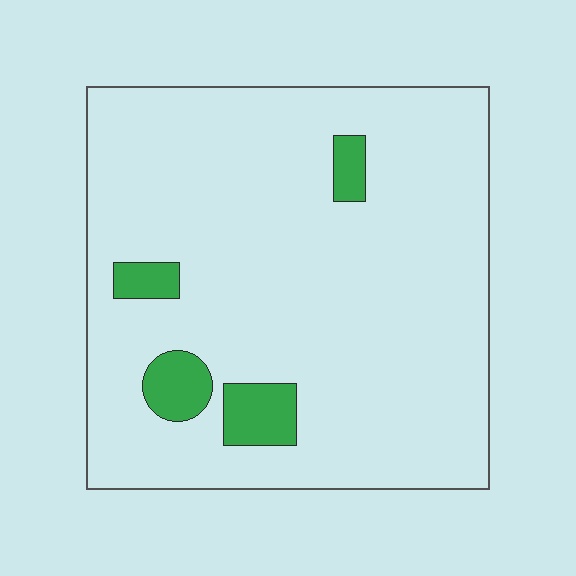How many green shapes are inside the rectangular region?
4.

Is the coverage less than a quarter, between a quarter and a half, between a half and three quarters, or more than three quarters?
Less than a quarter.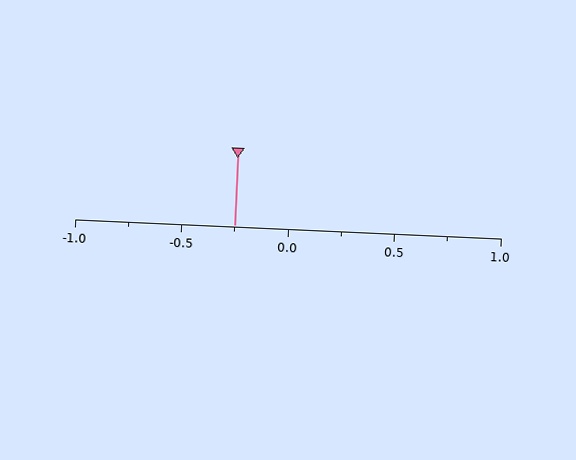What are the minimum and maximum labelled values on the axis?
The axis runs from -1.0 to 1.0.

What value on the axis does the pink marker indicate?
The marker indicates approximately -0.25.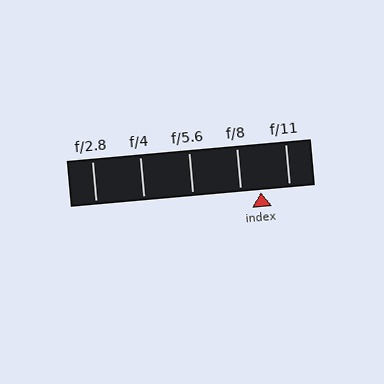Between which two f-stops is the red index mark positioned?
The index mark is between f/8 and f/11.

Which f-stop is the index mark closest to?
The index mark is closest to f/8.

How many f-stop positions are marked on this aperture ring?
There are 5 f-stop positions marked.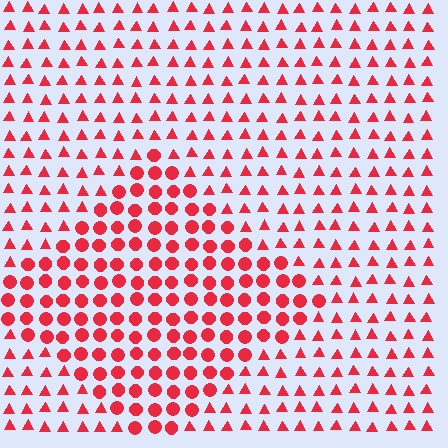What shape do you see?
I see a diamond.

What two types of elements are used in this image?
The image uses circles inside the diamond region and triangles outside it.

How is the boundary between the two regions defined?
The boundary is defined by a change in element shape: circles inside vs. triangles outside. All elements share the same color and spacing.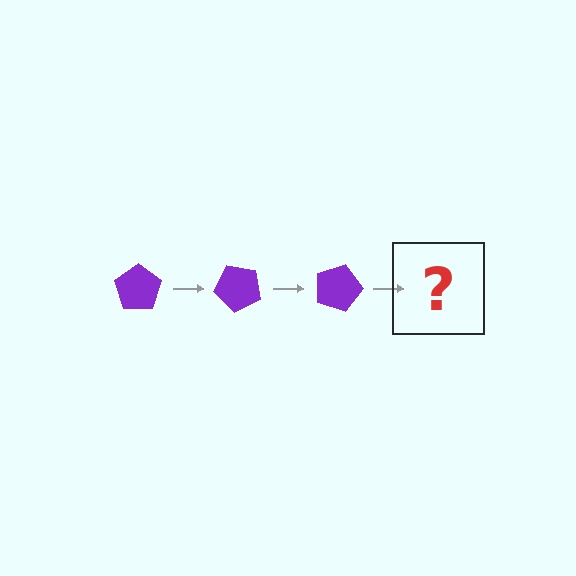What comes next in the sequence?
The next element should be a purple pentagon rotated 135 degrees.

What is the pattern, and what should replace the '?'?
The pattern is that the pentagon rotates 45 degrees each step. The '?' should be a purple pentagon rotated 135 degrees.